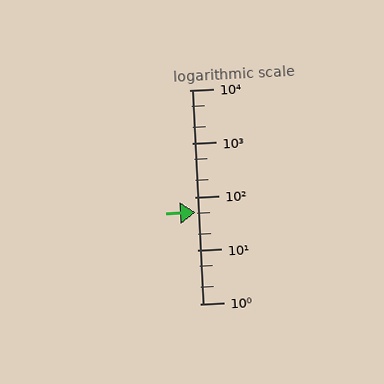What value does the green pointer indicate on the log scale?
The pointer indicates approximately 52.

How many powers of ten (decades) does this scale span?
The scale spans 4 decades, from 1 to 10000.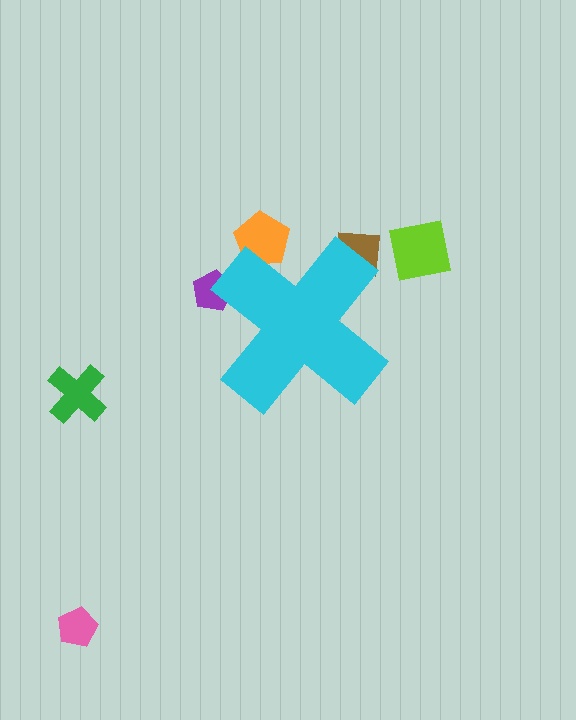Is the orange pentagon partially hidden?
Yes, the orange pentagon is partially hidden behind the cyan cross.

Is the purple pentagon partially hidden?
Yes, the purple pentagon is partially hidden behind the cyan cross.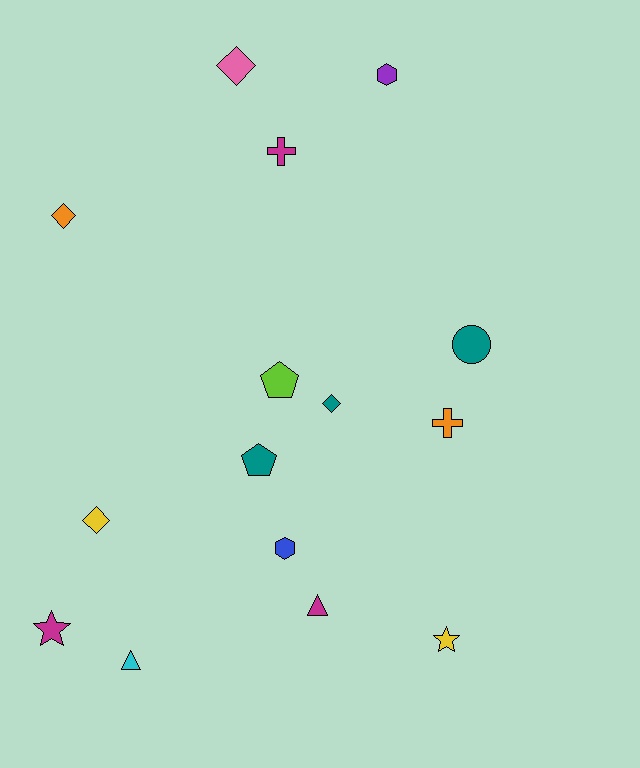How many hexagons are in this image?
There are 2 hexagons.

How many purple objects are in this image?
There is 1 purple object.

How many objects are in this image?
There are 15 objects.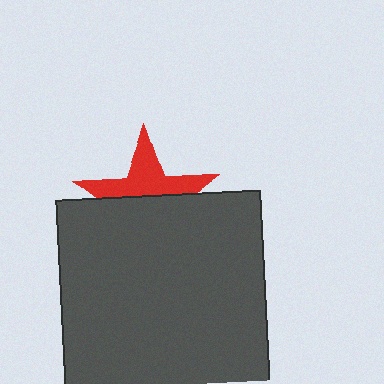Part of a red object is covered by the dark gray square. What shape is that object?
It is a star.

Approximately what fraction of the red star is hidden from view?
Roughly 53% of the red star is hidden behind the dark gray square.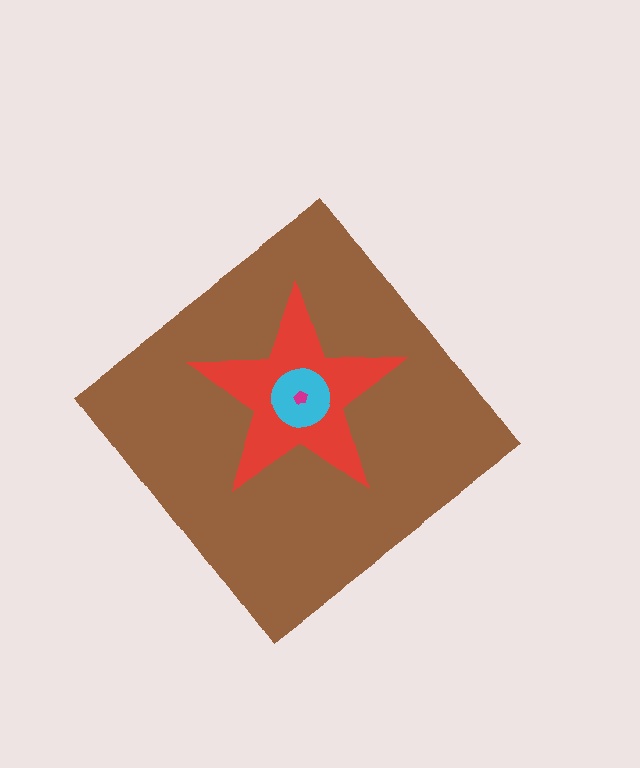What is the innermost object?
The magenta pentagon.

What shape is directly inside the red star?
The cyan circle.